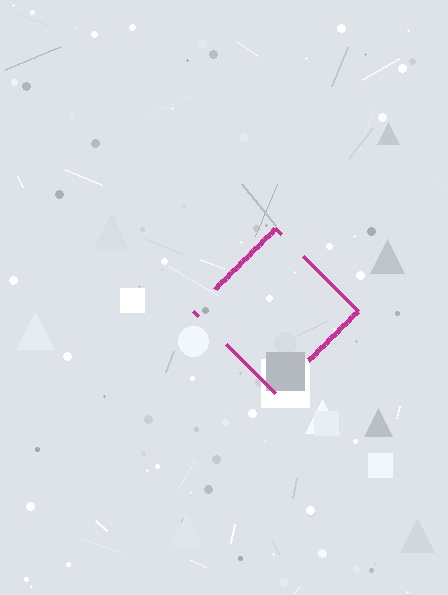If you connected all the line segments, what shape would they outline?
They would outline a diamond.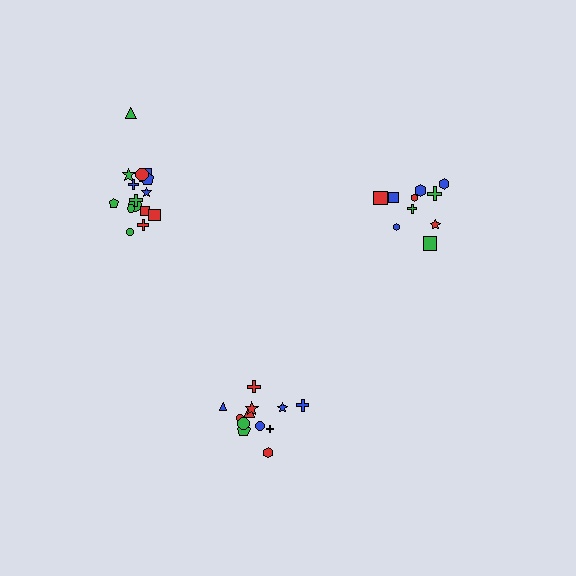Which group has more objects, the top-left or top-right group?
The top-left group.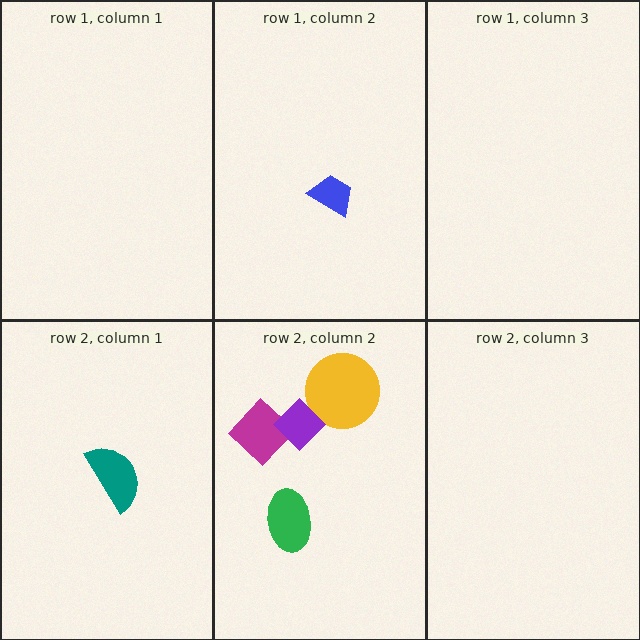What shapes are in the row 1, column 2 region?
The blue trapezoid.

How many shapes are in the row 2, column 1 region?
1.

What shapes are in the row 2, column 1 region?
The teal semicircle.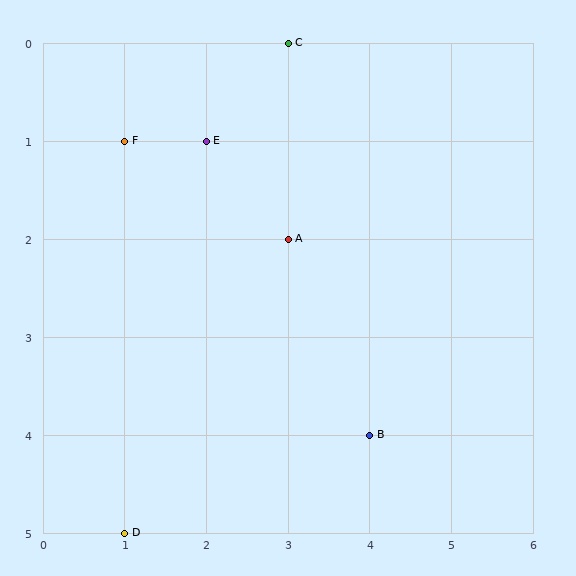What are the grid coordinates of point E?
Point E is at grid coordinates (2, 1).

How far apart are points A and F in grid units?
Points A and F are 2 columns and 1 row apart (about 2.2 grid units diagonally).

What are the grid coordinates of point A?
Point A is at grid coordinates (3, 2).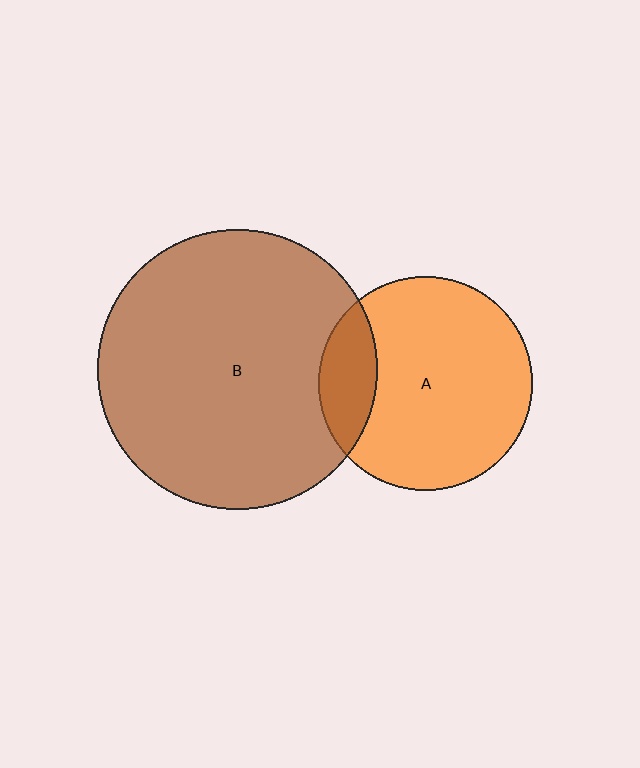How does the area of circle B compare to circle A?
Approximately 1.7 times.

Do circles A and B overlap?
Yes.